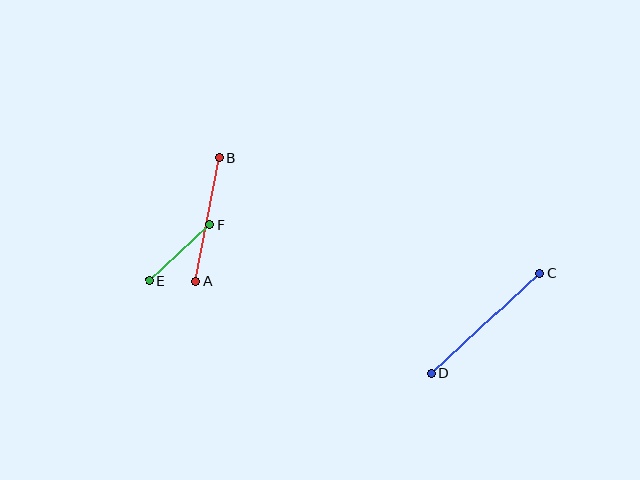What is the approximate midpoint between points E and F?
The midpoint is at approximately (180, 252) pixels.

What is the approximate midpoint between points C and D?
The midpoint is at approximately (485, 323) pixels.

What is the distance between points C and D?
The distance is approximately 148 pixels.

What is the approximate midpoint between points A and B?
The midpoint is at approximately (207, 219) pixels.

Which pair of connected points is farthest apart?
Points C and D are farthest apart.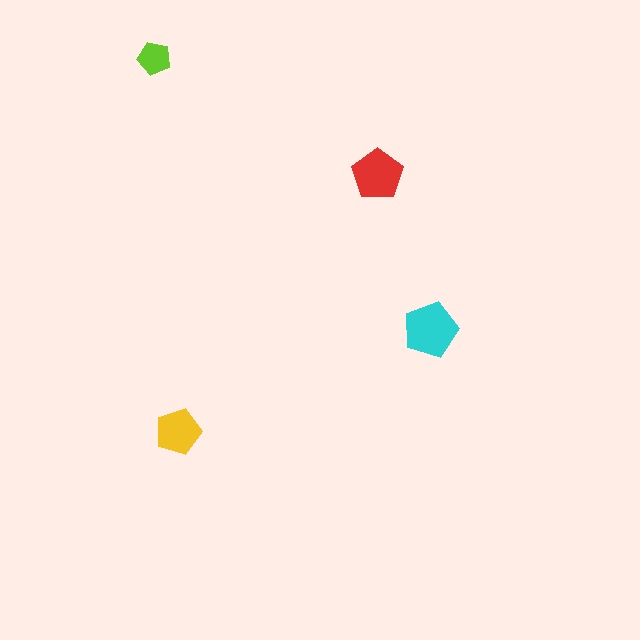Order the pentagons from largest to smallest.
the cyan one, the red one, the yellow one, the lime one.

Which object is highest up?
The lime pentagon is topmost.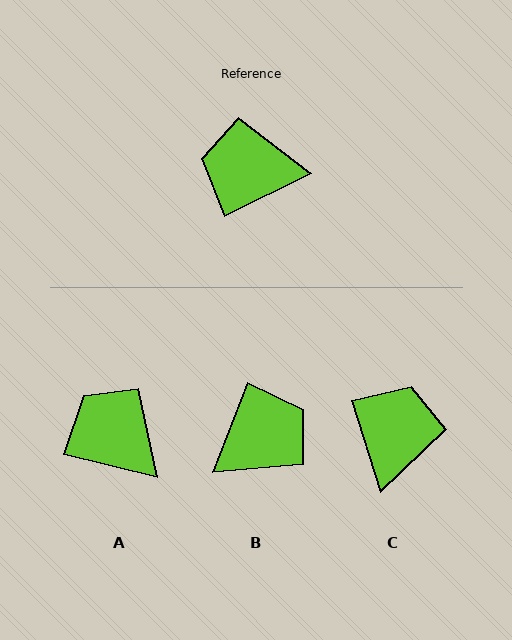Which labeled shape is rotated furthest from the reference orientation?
B, about 137 degrees away.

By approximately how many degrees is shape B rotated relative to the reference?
Approximately 137 degrees clockwise.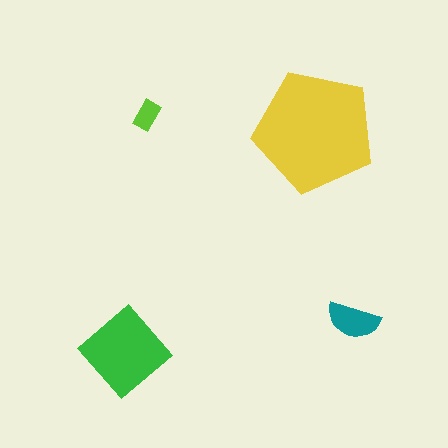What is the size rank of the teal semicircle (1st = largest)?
3rd.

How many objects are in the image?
There are 4 objects in the image.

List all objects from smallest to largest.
The lime rectangle, the teal semicircle, the green diamond, the yellow pentagon.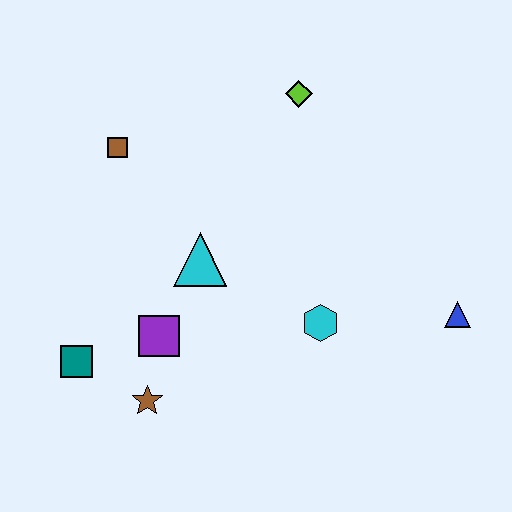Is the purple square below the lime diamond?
Yes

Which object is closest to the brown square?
The cyan triangle is closest to the brown square.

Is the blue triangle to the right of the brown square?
Yes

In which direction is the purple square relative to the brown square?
The purple square is below the brown square.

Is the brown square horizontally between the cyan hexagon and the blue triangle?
No